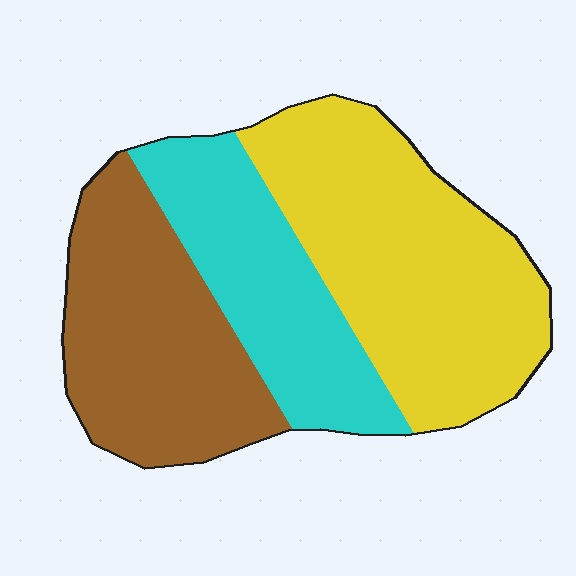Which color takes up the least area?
Cyan, at roughly 25%.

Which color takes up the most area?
Yellow, at roughly 40%.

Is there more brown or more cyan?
Brown.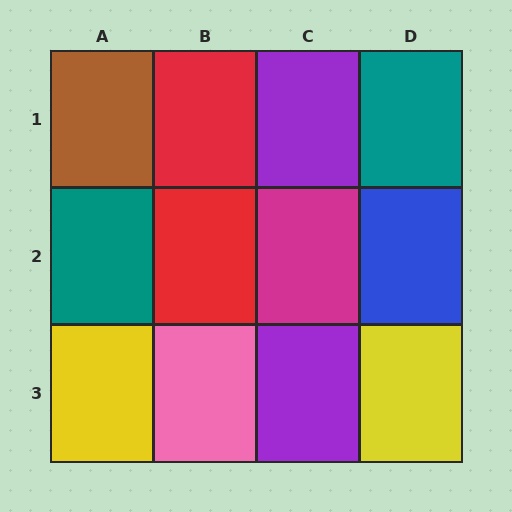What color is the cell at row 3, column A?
Yellow.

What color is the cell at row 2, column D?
Blue.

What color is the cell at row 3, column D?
Yellow.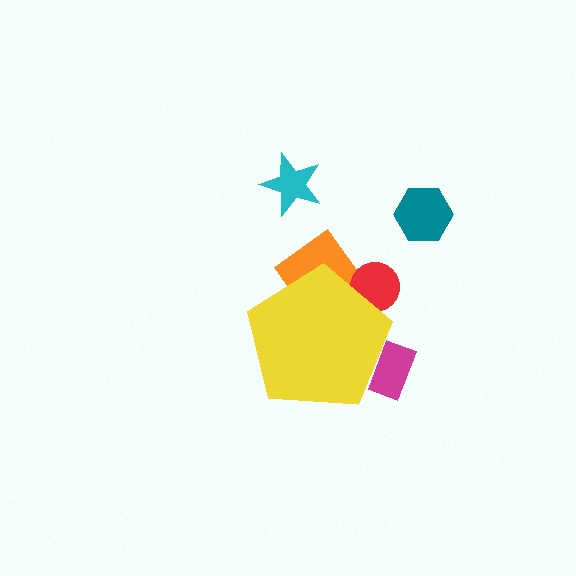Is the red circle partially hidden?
Yes, the red circle is partially hidden behind the yellow pentagon.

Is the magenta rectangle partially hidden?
Yes, the magenta rectangle is partially hidden behind the yellow pentagon.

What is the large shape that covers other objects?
A yellow pentagon.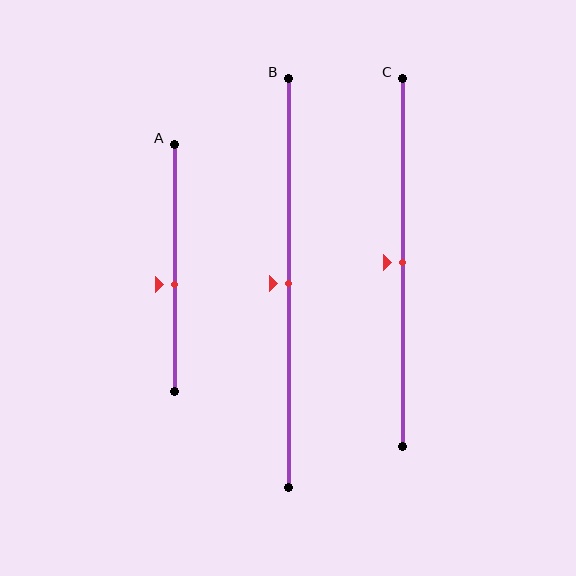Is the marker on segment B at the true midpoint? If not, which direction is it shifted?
Yes, the marker on segment B is at the true midpoint.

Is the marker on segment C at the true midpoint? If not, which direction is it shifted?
Yes, the marker on segment C is at the true midpoint.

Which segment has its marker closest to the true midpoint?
Segment B has its marker closest to the true midpoint.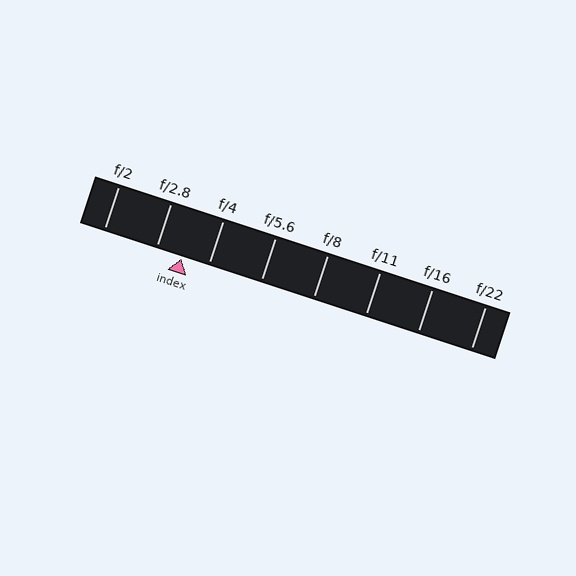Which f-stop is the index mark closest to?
The index mark is closest to f/4.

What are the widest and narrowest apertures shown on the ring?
The widest aperture shown is f/2 and the narrowest is f/22.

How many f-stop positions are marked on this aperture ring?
There are 8 f-stop positions marked.